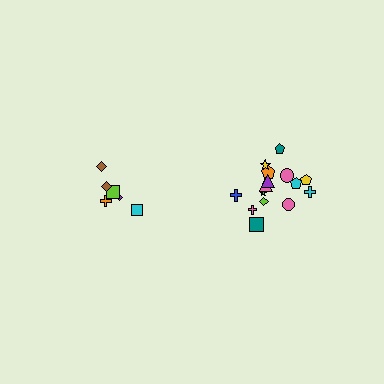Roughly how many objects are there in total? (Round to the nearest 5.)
Roughly 20 objects in total.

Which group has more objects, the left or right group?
The right group.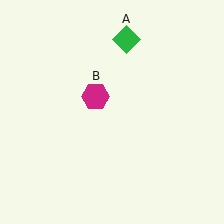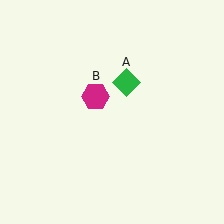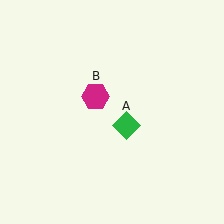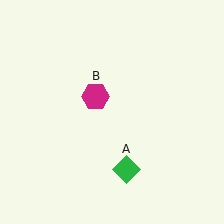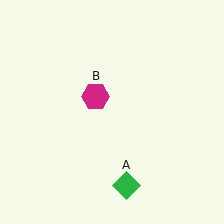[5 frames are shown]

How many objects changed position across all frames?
1 object changed position: green diamond (object A).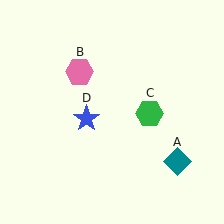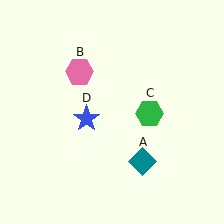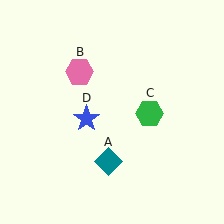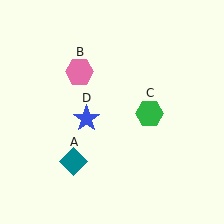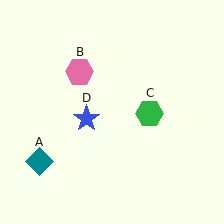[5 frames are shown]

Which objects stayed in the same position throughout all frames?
Pink hexagon (object B) and green hexagon (object C) and blue star (object D) remained stationary.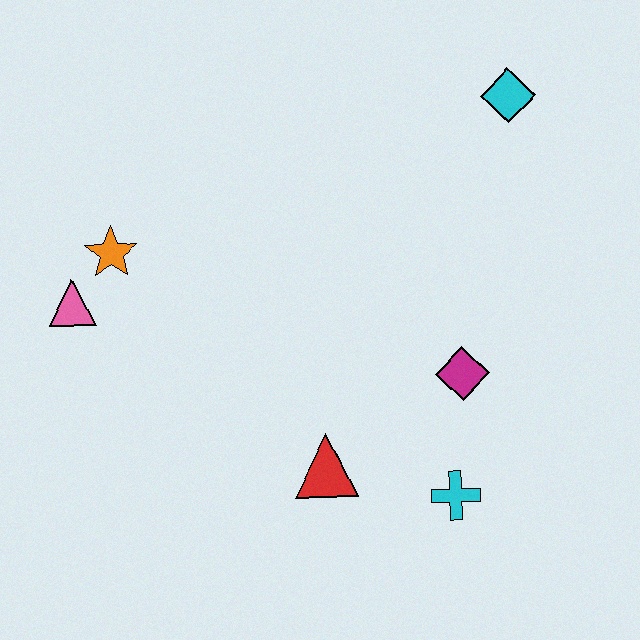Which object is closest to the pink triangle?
The orange star is closest to the pink triangle.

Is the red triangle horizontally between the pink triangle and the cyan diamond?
Yes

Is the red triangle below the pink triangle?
Yes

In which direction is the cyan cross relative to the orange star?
The cyan cross is to the right of the orange star.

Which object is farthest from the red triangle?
The cyan diamond is farthest from the red triangle.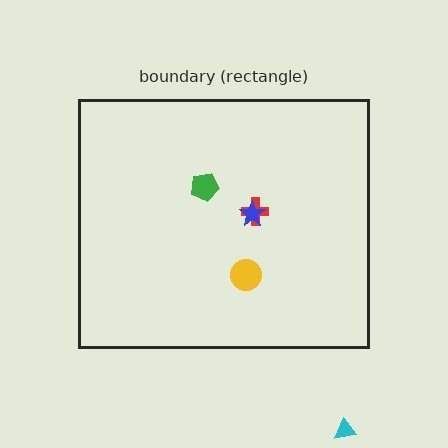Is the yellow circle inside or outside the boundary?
Inside.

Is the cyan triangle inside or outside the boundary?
Outside.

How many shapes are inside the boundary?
4 inside, 1 outside.